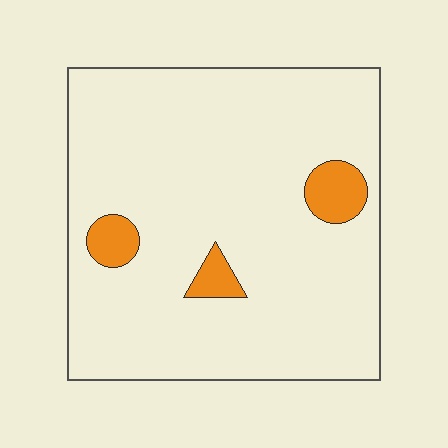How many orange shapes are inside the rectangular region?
3.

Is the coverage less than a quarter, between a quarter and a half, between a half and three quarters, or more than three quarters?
Less than a quarter.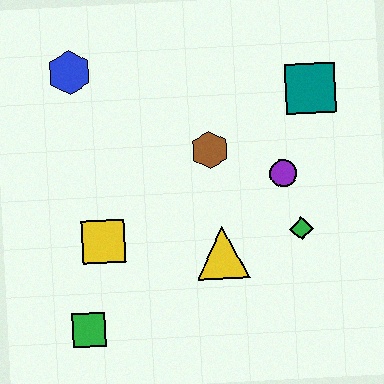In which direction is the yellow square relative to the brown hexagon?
The yellow square is to the left of the brown hexagon.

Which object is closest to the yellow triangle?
The green diamond is closest to the yellow triangle.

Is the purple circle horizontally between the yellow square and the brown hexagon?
No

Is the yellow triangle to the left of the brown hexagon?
No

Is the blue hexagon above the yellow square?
Yes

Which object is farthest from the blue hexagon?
The green diamond is farthest from the blue hexagon.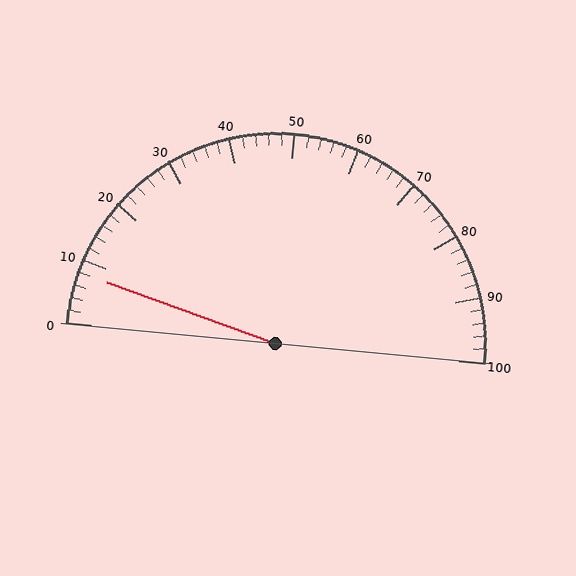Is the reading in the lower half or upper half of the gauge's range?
The reading is in the lower half of the range (0 to 100).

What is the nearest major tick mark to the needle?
The nearest major tick mark is 10.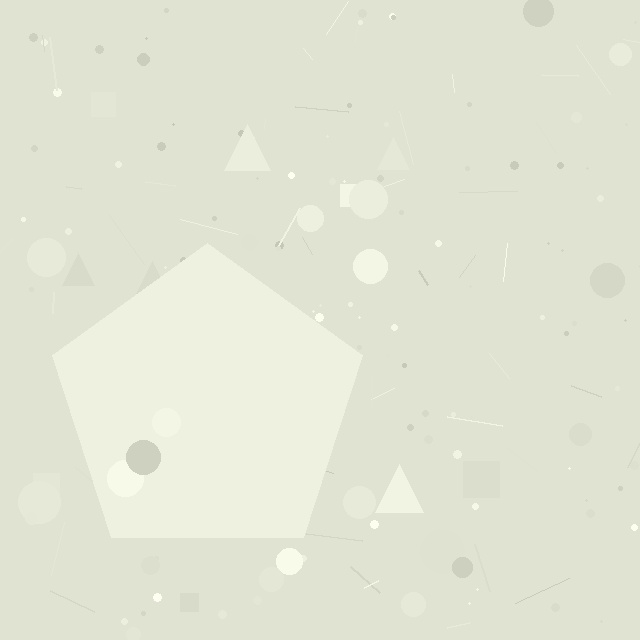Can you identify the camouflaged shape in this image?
The camouflaged shape is a pentagon.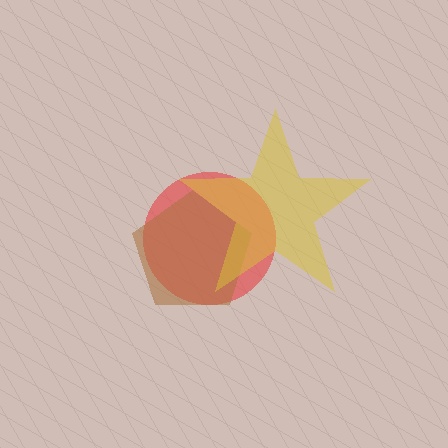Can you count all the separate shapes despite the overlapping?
Yes, there are 3 separate shapes.